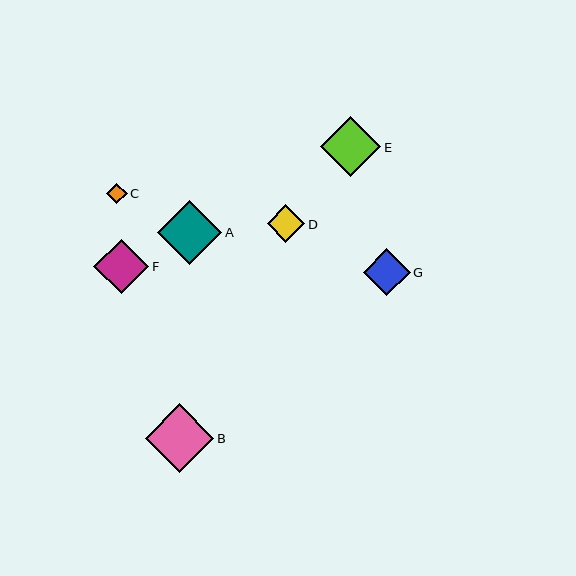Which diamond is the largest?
Diamond B is the largest with a size of approximately 69 pixels.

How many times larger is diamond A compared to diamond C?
Diamond A is approximately 3.2 times the size of diamond C.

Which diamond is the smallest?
Diamond C is the smallest with a size of approximately 20 pixels.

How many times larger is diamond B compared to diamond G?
Diamond B is approximately 1.5 times the size of diamond G.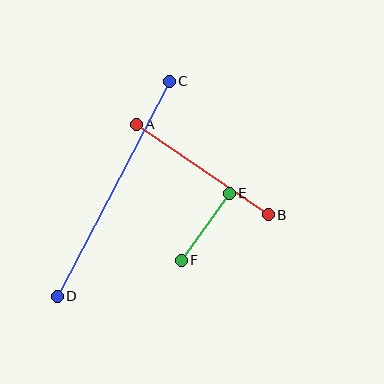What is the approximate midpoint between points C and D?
The midpoint is at approximately (113, 189) pixels.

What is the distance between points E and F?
The distance is approximately 82 pixels.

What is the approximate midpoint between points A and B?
The midpoint is at approximately (202, 170) pixels.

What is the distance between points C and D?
The distance is approximately 242 pixels.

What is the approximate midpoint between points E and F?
The midpoint is at approximately (205, 227) pixels.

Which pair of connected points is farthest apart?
Points C and D are farthest apart.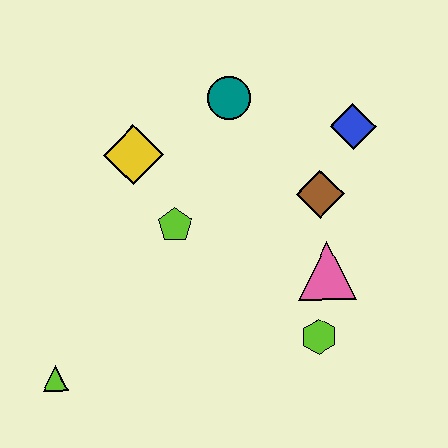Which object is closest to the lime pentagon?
The yellow diamond is closest to the lime pentagon.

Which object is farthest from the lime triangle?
The blue diamond is farthest from the lime triangle.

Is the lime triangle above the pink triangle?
No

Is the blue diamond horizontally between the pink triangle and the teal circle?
No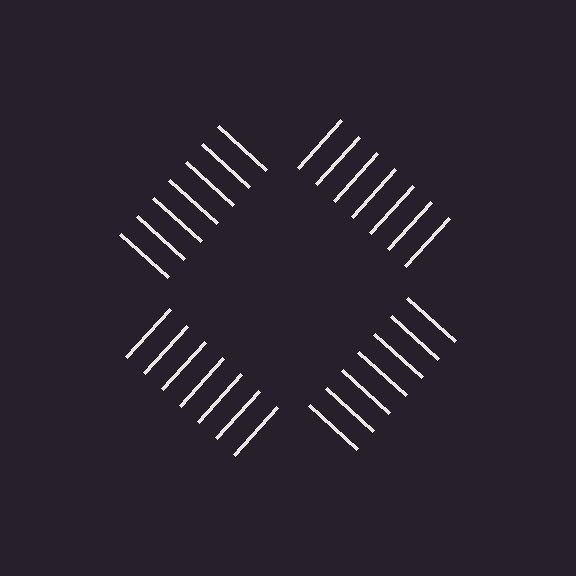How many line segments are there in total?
28 — 7 along each of the 4 edges.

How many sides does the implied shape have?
4 sides — the line-ends trace a square.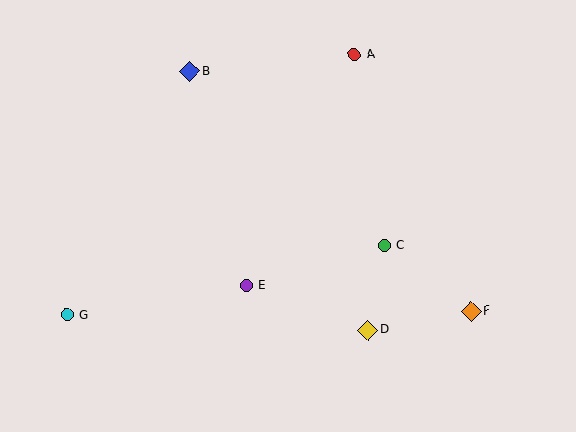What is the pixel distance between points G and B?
The distance between G and B is 272 pixels.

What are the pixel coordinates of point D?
Point D is at (368, 330).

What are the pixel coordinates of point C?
Point C is at (384, 245).